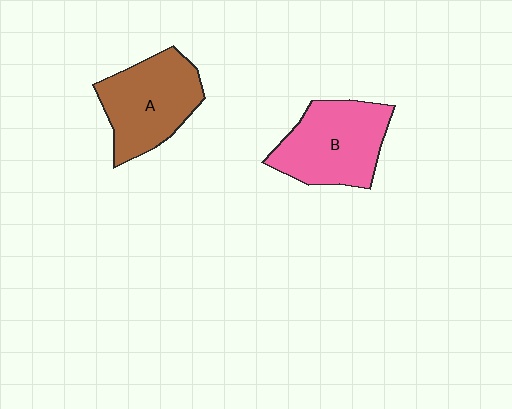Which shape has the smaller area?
Shape A (brown).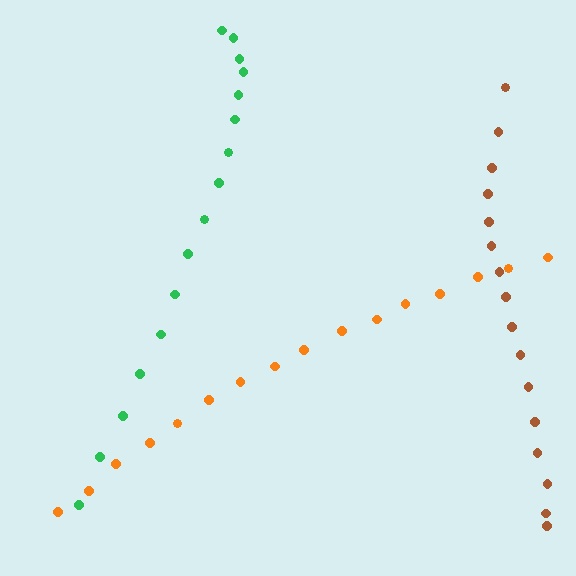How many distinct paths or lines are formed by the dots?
There are 3 distinct paths.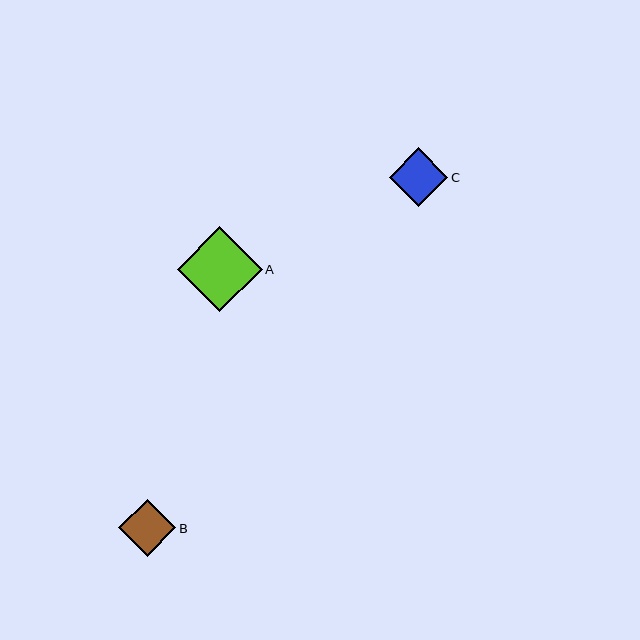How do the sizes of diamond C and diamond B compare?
Diamond C and diamond B are approximately the same size.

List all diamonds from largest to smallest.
From largest to smallest: A, C, B.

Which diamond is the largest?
Diamond A is the largest with a size of approximately 85 pixels.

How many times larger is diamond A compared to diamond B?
Diamond A is approximately 1.5 times the size of diamond B.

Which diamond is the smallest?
Diamond B is the smallest with a size of approximately 57 pixels.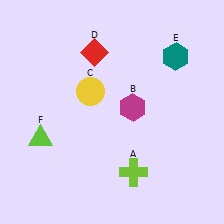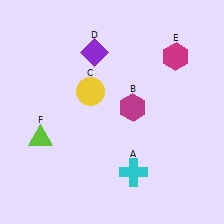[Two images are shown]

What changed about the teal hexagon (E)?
In Image 1, E is teal. In Image 2, it changed to magenta.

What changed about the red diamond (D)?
In Image 1, D is red. In Image 2, it changed to purple.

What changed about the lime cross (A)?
In Image 1, A is lime. In Image 2, it changed to cyan.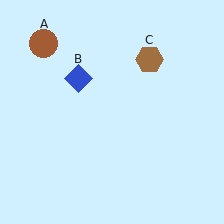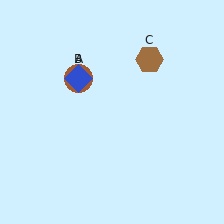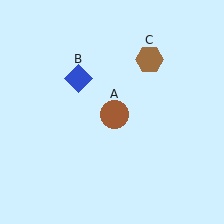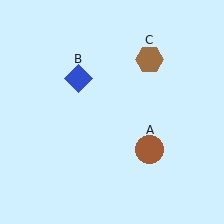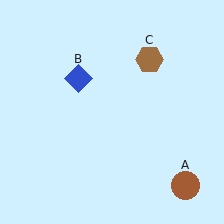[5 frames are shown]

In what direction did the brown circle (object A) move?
The brown circle (object A) moved down and to the right.